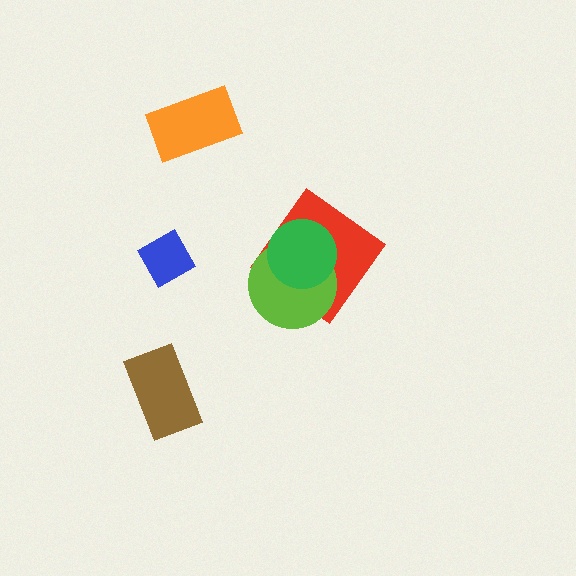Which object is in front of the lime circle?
The green circle is in front of the lime circle.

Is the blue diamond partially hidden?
No, no other shape covers it.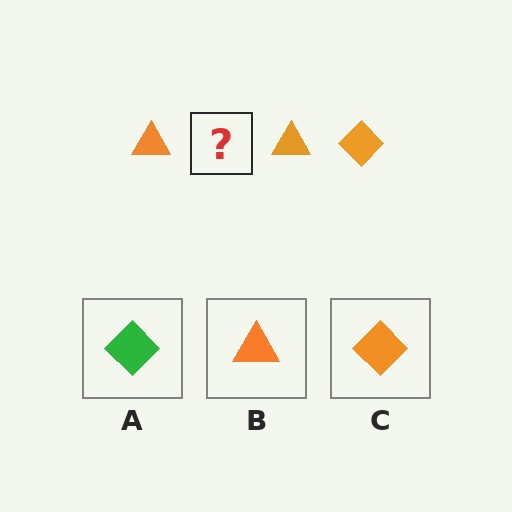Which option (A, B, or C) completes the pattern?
C.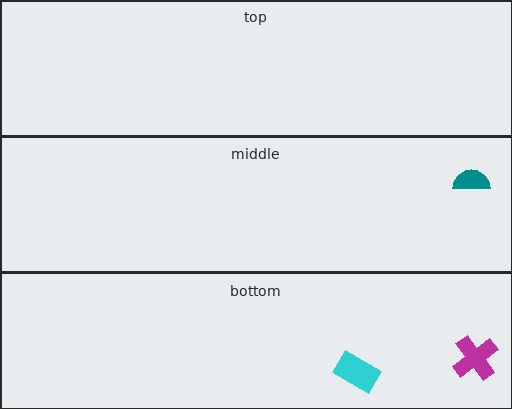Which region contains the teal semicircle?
The middle region.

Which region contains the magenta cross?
The bottom region.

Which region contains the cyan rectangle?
The bottom region.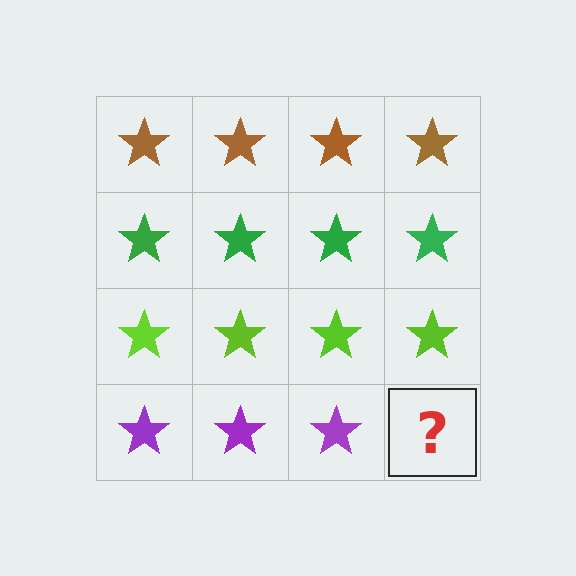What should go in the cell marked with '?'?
The missing cell should contain a purple star.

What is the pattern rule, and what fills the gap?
The rule is that each row has a consistent color. The gap should be filled with a purple star.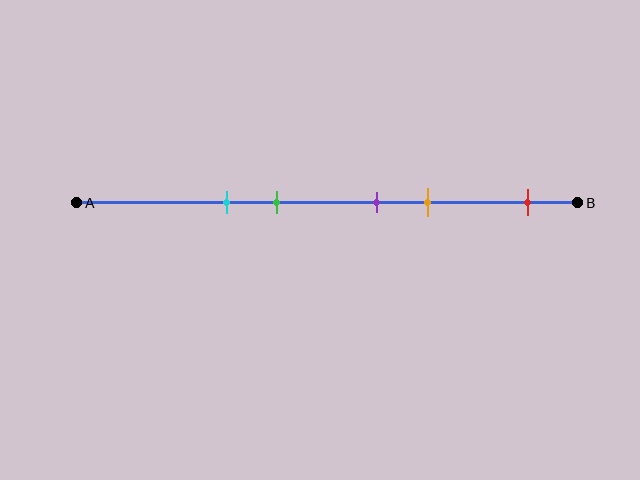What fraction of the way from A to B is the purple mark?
The purple mark is approximately 60% (0.6) of the way from A to B.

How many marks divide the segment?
There are 5 marks dividing the segment.